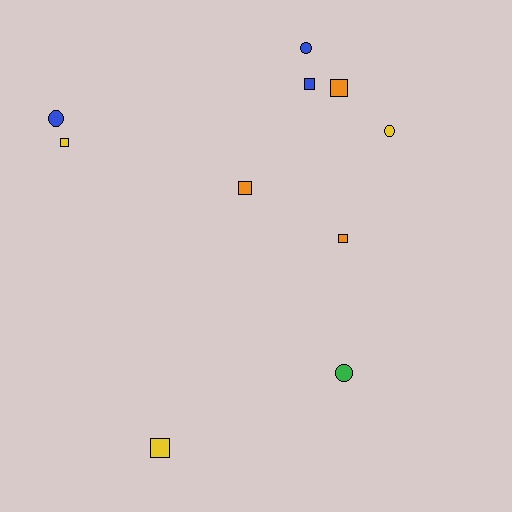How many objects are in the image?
There are 10 objects.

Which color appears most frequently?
Orange, with 3 objects.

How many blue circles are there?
There are 2 blue circles.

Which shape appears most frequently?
Square, with 6 objects.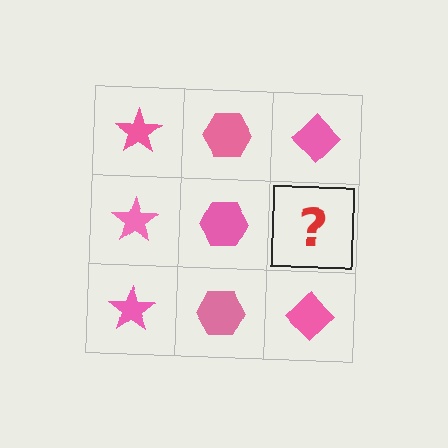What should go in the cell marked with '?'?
The missing cell should contain a pink diamond.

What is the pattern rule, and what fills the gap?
The rule is that each column has a consistent shape. The gap should be filled with a pink diamond.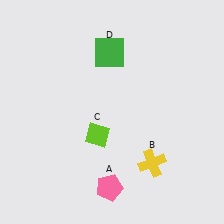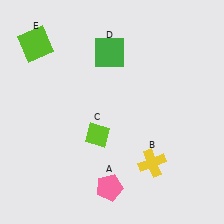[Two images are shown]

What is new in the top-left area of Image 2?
A lime square (E) was added in the top-left area of Image 2.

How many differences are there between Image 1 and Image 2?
There is 1 difference between the two images.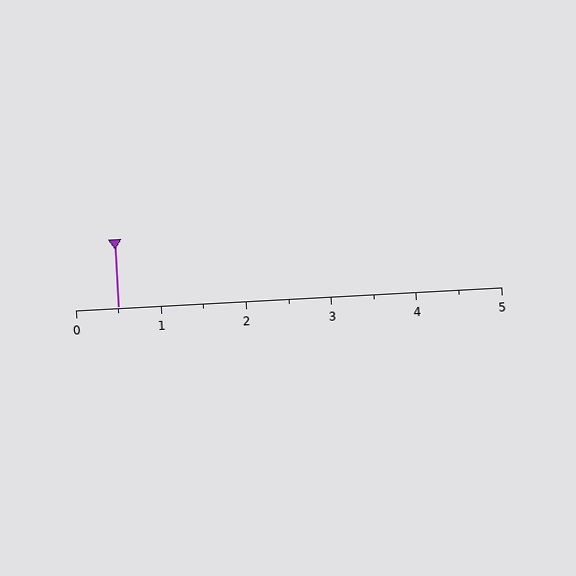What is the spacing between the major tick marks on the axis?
The major ticks are spaced 1 apart.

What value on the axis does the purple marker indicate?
The marker indicates approximately 0.5.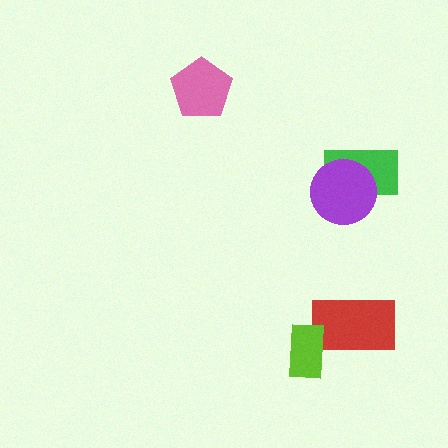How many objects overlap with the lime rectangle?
1 object overlaps with the lime rectangle.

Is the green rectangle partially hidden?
Yes, it is partially covered by another shape.